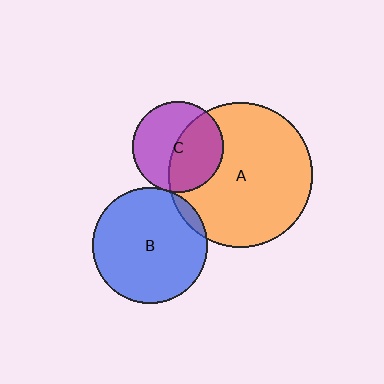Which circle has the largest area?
Circle A (orange).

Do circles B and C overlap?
Yes.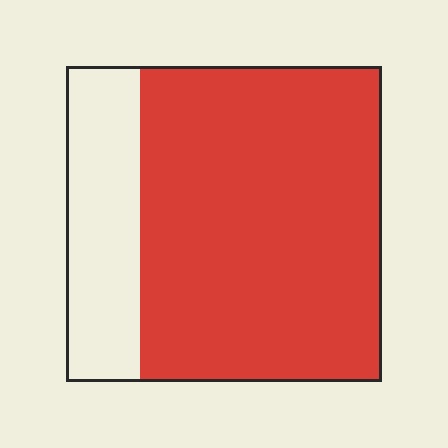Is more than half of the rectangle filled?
Yes.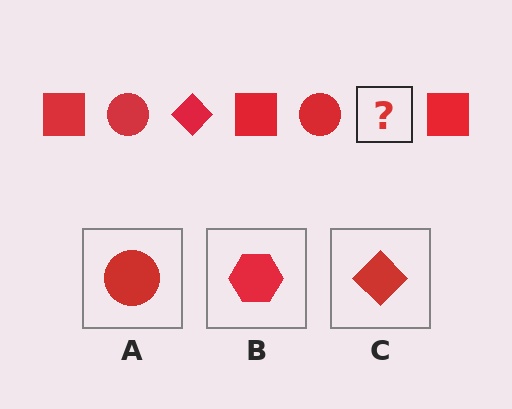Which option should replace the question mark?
Option C.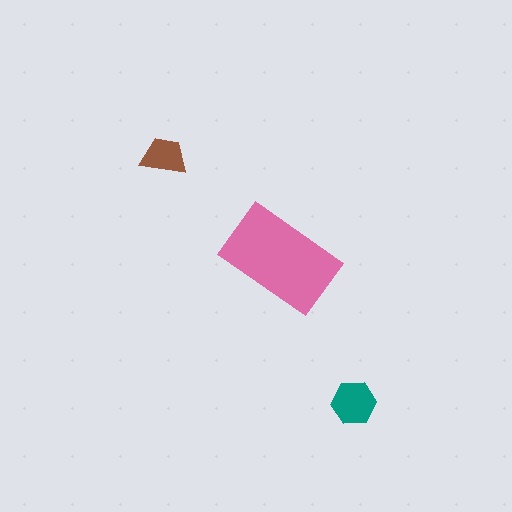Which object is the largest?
The pink rectangle.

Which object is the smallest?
The brown trapezoid.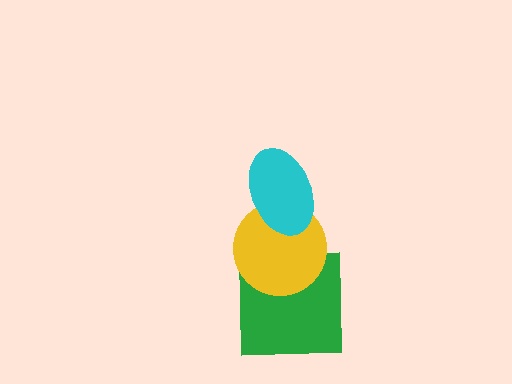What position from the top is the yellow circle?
The yellow circle is 2nd from the top.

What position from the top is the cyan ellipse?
The cyan ellipse is 1st from the top.